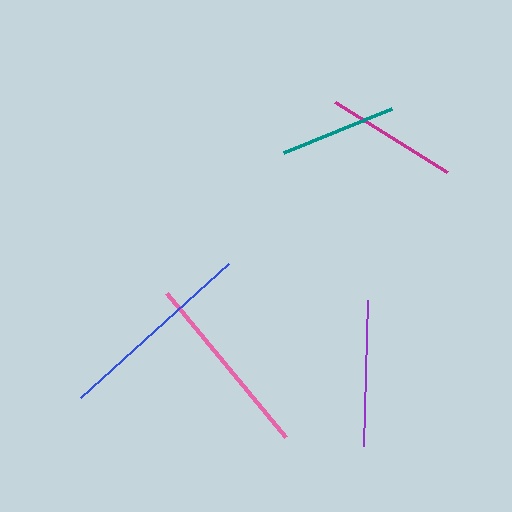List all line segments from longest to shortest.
From longest to shortest: blue, pink, purple, magenta, teal.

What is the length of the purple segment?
The purple segment is approximately 146 pixels long.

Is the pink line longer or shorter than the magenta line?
The pink line is longer than the magenta line.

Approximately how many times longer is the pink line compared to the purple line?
The pink line is approximately 1.3 times the length of the purple line.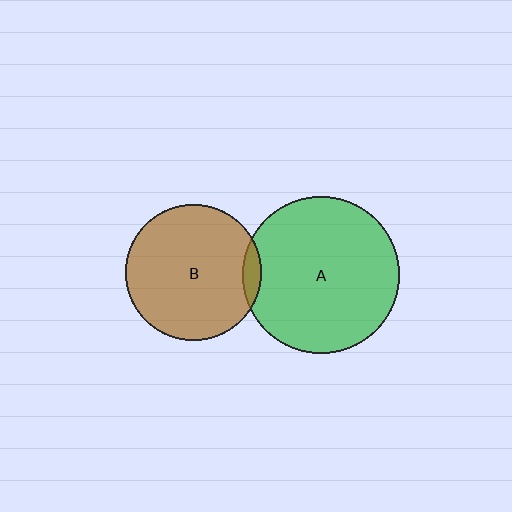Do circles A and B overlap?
Yes.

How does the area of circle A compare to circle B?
Approximately 1.3 times.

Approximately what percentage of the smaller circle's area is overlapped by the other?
Approximately 5%.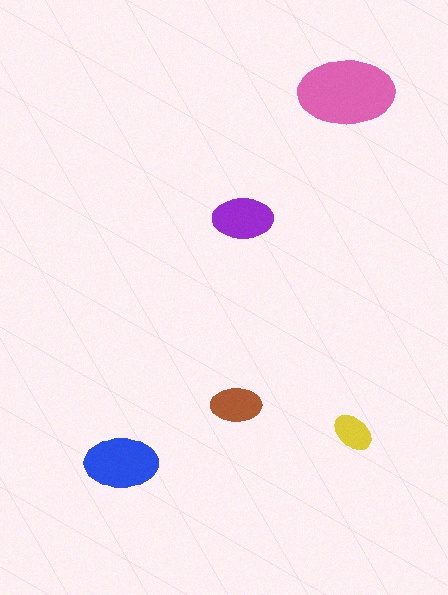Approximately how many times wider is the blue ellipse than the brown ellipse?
About 1.5 times wider.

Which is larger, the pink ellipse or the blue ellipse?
The pink one.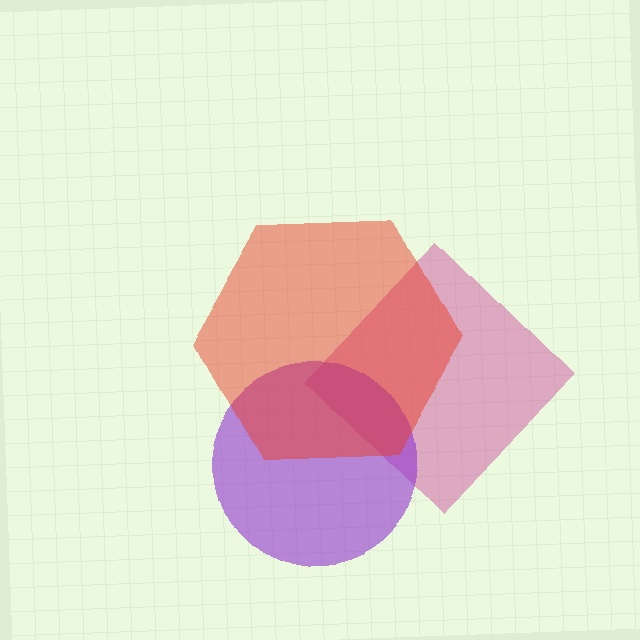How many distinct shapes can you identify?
There are 3 distinct shapes: a magenta diamond, a purple circle, a red hexagon.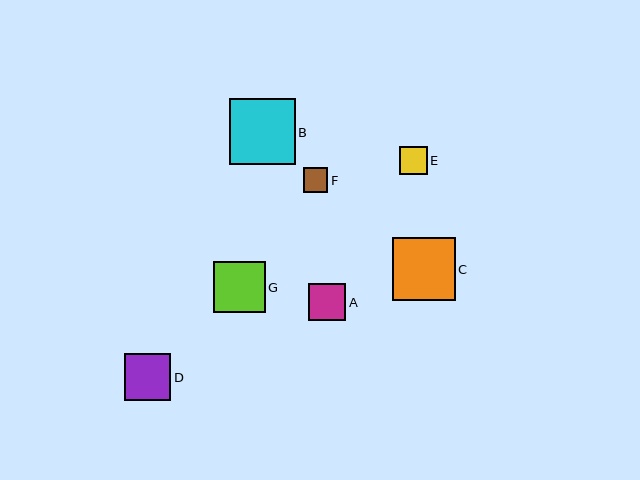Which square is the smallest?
Square F is the smallest with a size of approximately 24 pixels.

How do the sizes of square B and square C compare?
Square B and square C are approximately the same size.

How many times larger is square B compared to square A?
Square B is approximately 1.8 times the size of square A.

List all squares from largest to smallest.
From largest to smallest: B, C, G, D, A, E, F.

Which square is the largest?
Square B is the largest with a size of approximately 66 pixels.